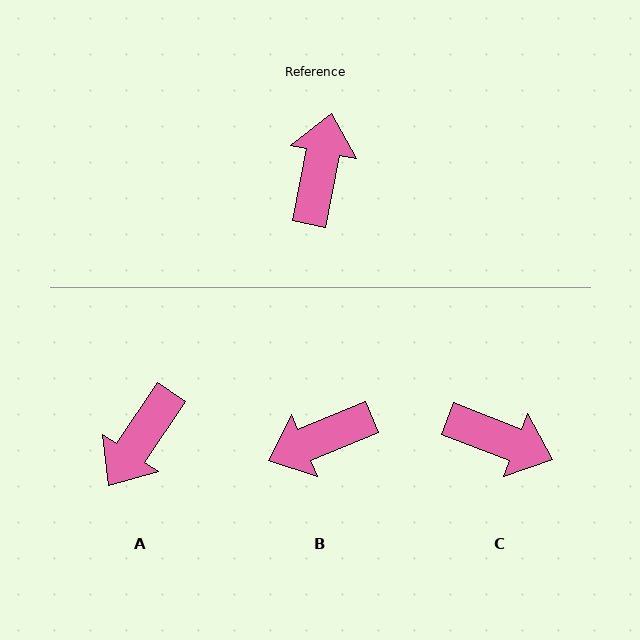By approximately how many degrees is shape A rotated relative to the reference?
Approximately 158 degrees counter-clockwise.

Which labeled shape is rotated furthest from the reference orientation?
A, about 158 degrees away.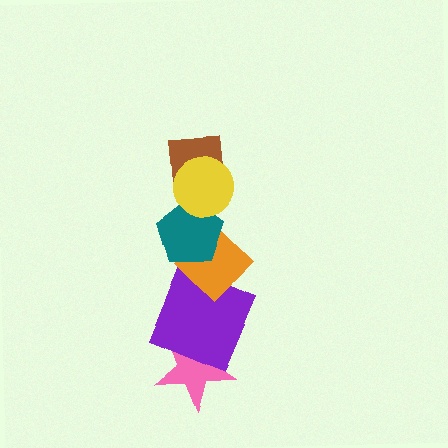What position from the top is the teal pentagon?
The teal pentagon is 3rd from the top.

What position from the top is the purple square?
The purple square is 5th from the top.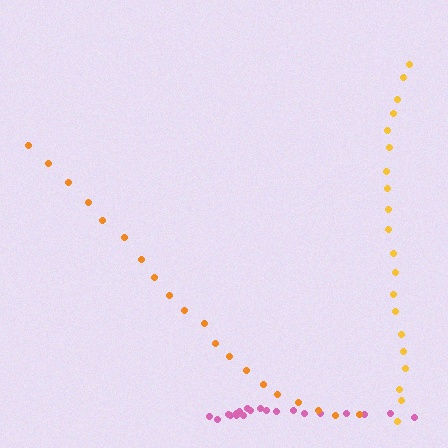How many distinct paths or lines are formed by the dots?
There are 3 distinct paths.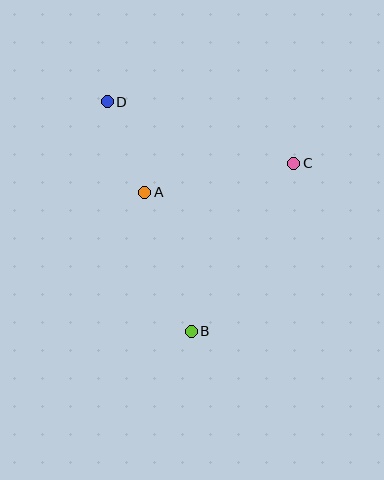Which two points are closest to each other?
Points A and D are closest to each other.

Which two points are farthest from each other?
Points B and D are farthest from each other.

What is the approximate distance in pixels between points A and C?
The distance between A and C is approximately 151 pixels.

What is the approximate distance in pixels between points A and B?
The distance between A and B is approximately 146 pixels.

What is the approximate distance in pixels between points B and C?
The distance between B and C is approximately 197 pixels.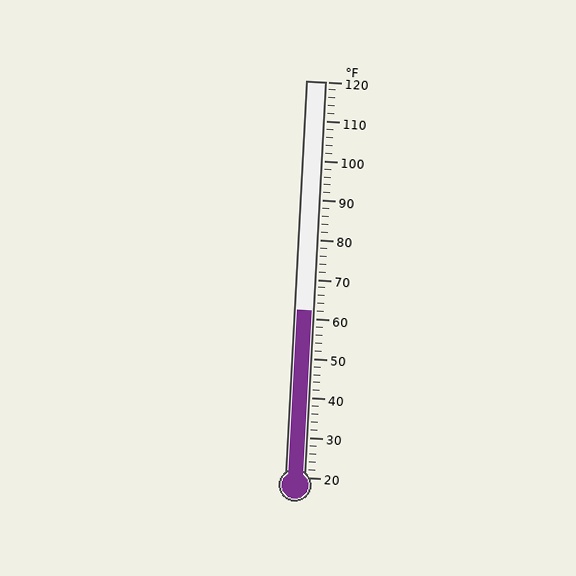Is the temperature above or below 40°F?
The temperature is above 40°F.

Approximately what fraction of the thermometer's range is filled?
The thermometer is filled to approximately 40% of its range.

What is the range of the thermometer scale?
The thermometer scale ranges from 20°F to 120°F.